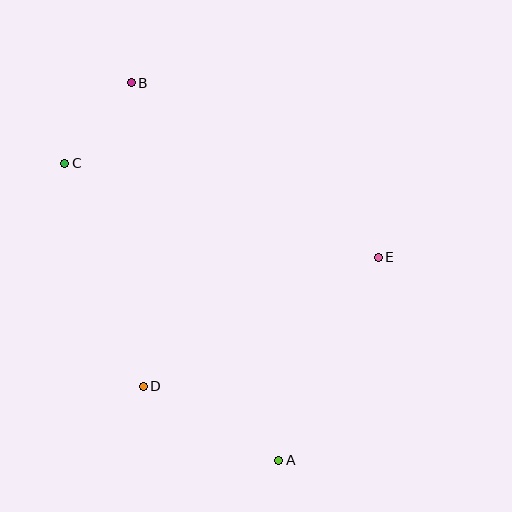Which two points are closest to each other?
Points B and C are closest to each other.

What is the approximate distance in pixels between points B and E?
The distance between B and E is approximately 303 pixels.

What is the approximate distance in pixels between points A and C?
The distance between A and C is approximately 366 pixels.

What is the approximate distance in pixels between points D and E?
The distance between D and E is approximately 268 pixels.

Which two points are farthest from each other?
Points A and B are farthest from each other.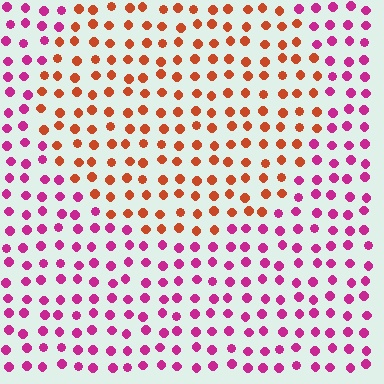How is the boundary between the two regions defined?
The boundary is defined purely by a slight shift in hue (about 53 degrees). Spacing, size, and orientation are identical on both sides.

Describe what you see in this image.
The image is filled with small magenta elements in a uniform arrangement. A circle-shaped region is visible where the elements are tinted to a slightly different hue, forming a subtle color boundary.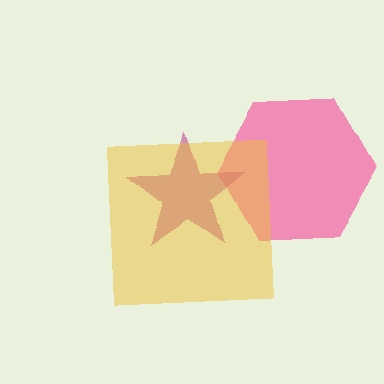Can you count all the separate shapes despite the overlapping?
Yes, there are 3 separate shapes.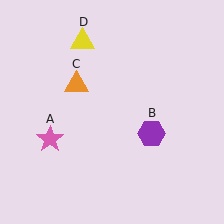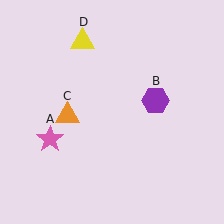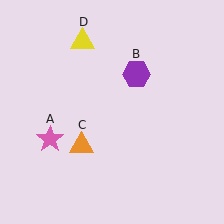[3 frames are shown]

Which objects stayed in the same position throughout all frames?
Pink star (object A) and yellow triangle (object D) remained stationary.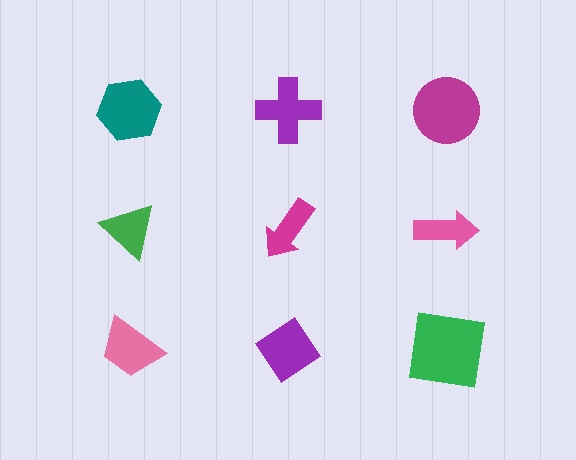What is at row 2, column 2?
A magenta arrow.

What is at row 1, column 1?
A teal hexagon.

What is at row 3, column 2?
A purple diamond.